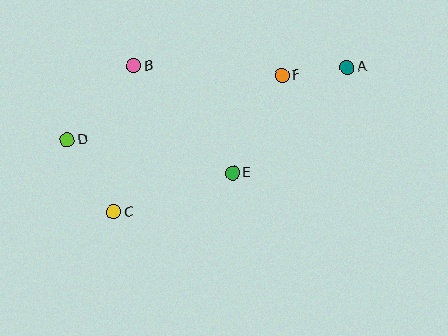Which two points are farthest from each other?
Points A and D are farthest from each other.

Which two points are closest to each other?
Points A and F are closest to each other.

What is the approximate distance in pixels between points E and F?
The distance between E and F is approximately 109 pixels.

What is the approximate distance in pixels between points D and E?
The distance between D and E is approximately 169 pixels.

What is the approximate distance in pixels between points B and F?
The distance between B and F is approximately 148 pixels.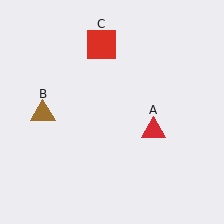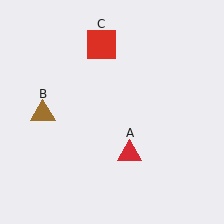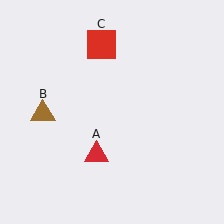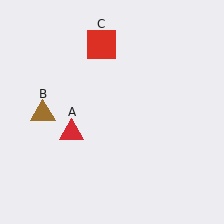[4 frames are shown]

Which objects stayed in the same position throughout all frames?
Brown triangle (object B) and red square (object C) remained stationary.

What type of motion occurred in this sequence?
The red triangle (object A) rotated clockwise around the center of the scene.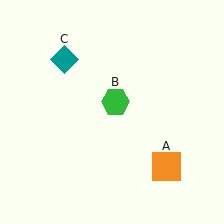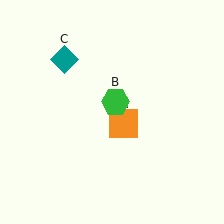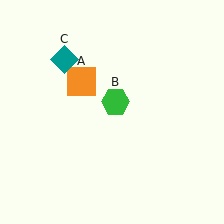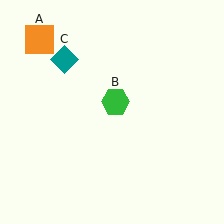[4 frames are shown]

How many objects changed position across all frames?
1 object changed position: orange square (object A).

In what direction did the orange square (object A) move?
The orange square (object A) moved up and to the left.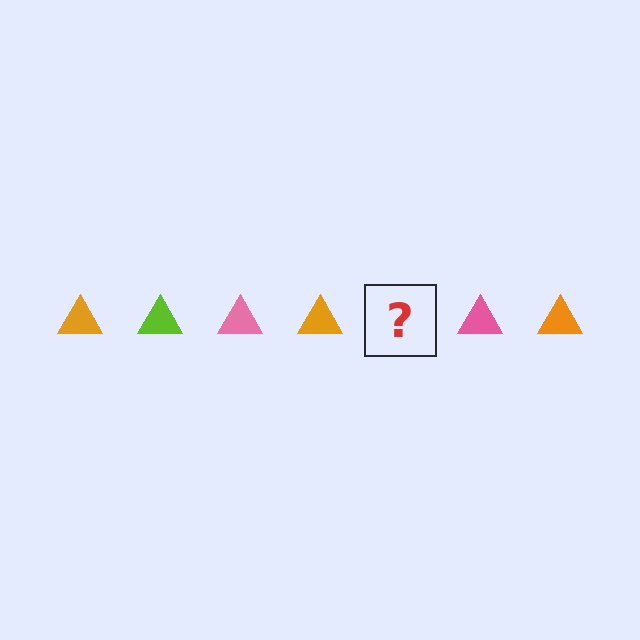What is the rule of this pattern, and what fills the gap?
The rule is that the pattern cycles through orange, lime, pink triangles. The gap should be filled with a lime triangle.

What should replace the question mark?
The question mark should be replaced with a lime triangle.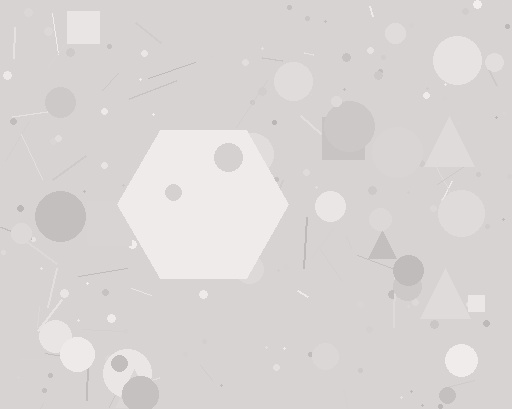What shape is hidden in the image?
A hexagon is hidden in the image.